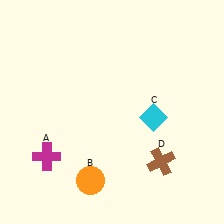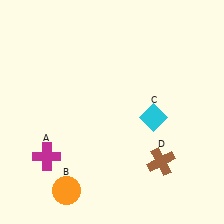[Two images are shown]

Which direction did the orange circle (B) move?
The orange circle (B) moved left.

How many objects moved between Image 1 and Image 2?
1 object moved between the two images.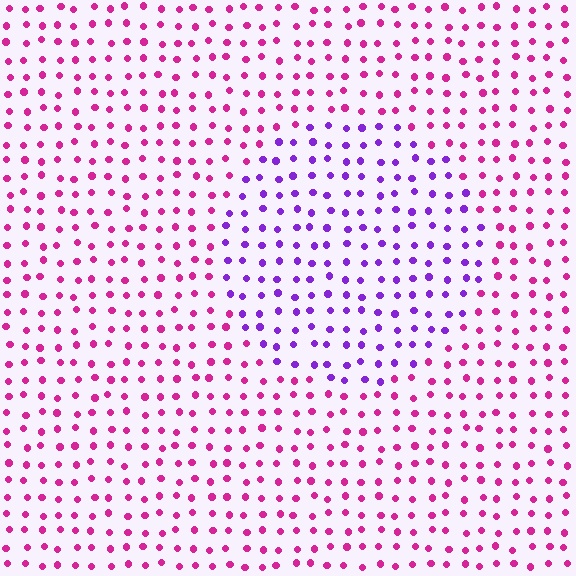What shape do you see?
I see a circle.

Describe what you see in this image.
The image is filled with small magenta elements in a uniform arrangement. A circle-shaped region is visible where the elements are tinted to a slightly different hue, forming a subtle color boundary.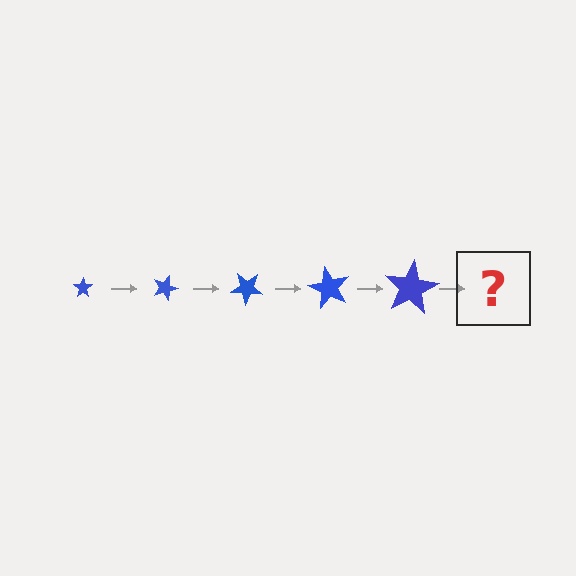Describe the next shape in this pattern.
It should be a star, larger than the previous one and rotated 100 degrees from the start.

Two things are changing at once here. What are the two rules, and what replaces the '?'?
The two rules are that the star grows larger each step and it rotates 20 degrees each step. The '?' should be a star, larger than the previous one and rotated 100 degrees from the start.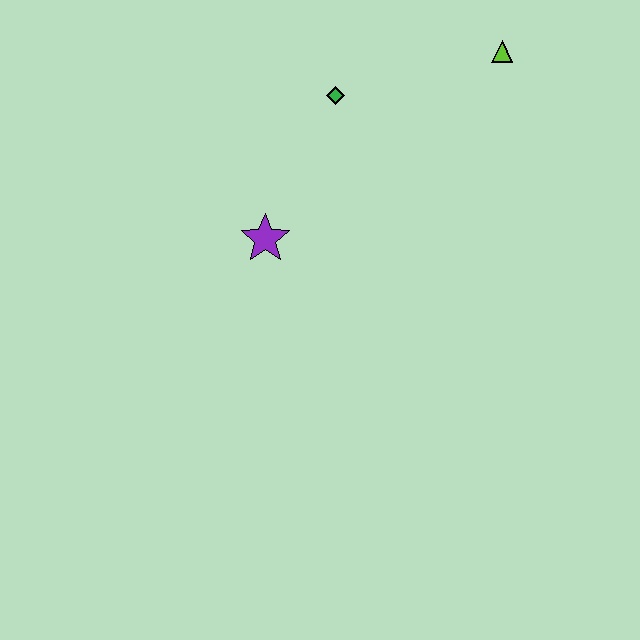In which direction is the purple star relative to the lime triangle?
The purple star is to the left of the lime triangle.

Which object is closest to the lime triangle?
The green diamond is closest to the lime triangle.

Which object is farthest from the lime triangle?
The purple star is farthest from the lime triangle.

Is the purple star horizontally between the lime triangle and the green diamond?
No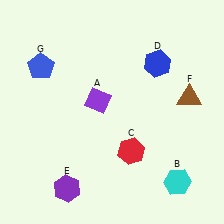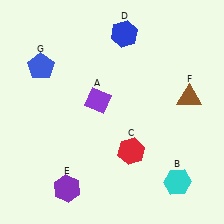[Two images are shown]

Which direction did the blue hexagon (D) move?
The blue hexagon (D) moved left.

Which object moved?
The blue hexagon (D) moved left.